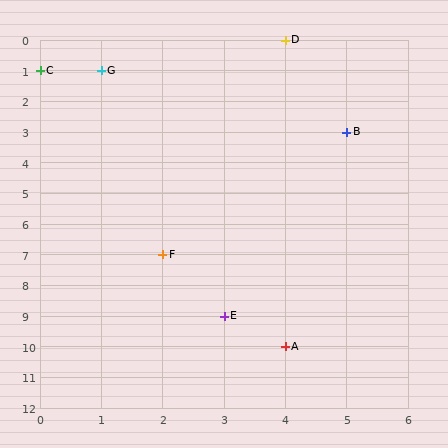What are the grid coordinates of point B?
Point B is at grid coordinates (5, 3).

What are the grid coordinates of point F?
Point F is at grid coordinates (2, 7).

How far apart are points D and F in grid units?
Points D and F are 2 columns and 7 rows apart (about 7.3 grid units diagonally).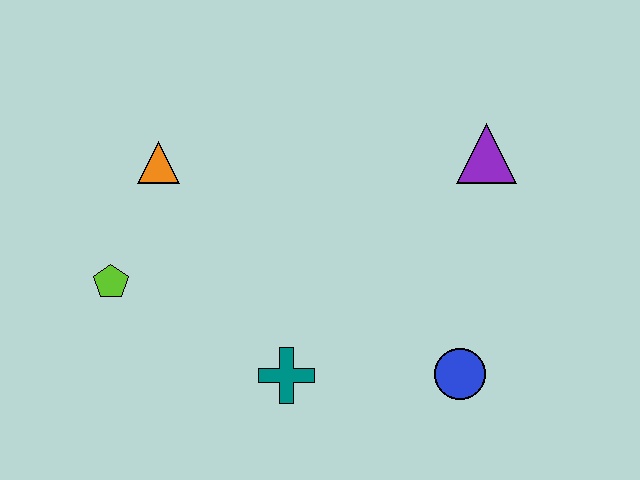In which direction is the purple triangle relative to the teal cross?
The purple triangle is above the teal cross.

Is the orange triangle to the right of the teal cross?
No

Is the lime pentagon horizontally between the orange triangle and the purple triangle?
No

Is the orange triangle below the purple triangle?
Yes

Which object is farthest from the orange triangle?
The blue circle is farthest from the orange triangle.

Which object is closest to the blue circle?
The teal cross is closest to the blue circle.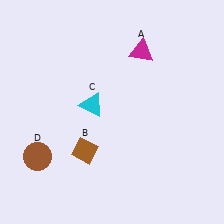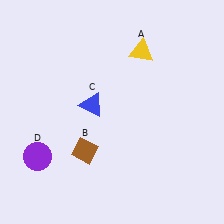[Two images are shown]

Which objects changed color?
A changed from magenta to yellow. C changed from cyan to blue. D changed from brown to purple.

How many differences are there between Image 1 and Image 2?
There are 3 differences between the two images.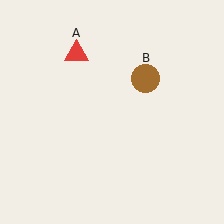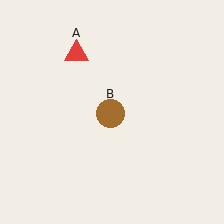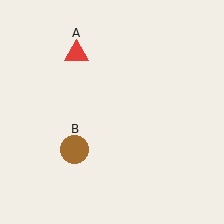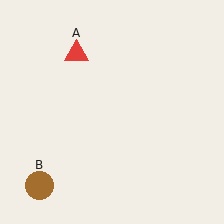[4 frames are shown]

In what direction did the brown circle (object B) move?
The brown circle (object B) moved down and to the left.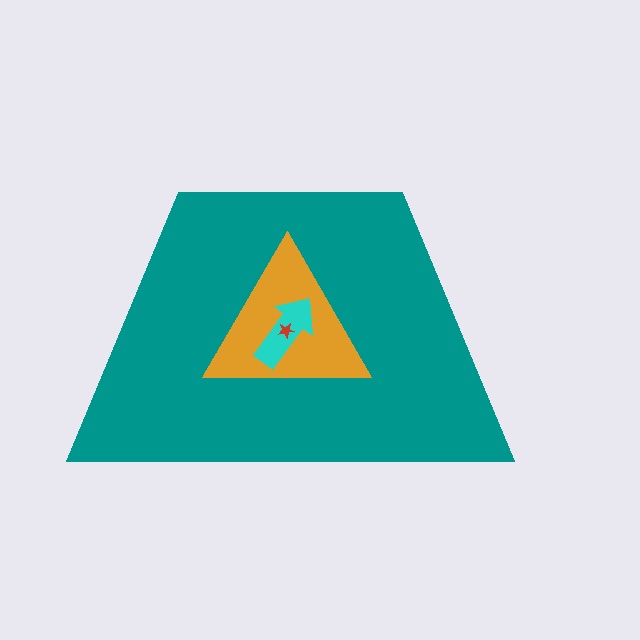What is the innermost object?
The red star.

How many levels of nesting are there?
4.